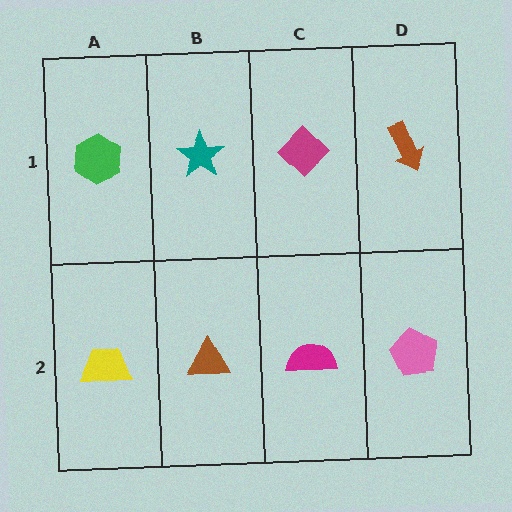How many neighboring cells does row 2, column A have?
2.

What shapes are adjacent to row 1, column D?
A pink pentagon (row 2, column D), a magenta diamond (row 1, column C).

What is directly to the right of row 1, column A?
A teal star.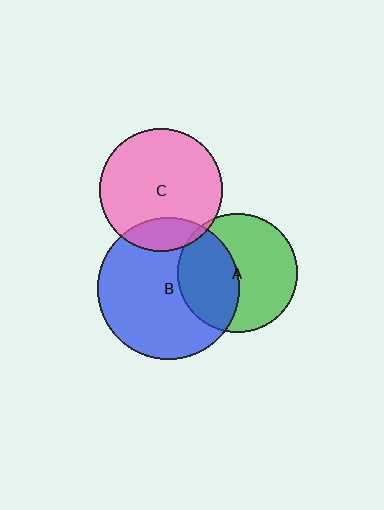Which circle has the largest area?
Circle B (blue).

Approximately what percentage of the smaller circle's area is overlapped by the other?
Approximately 40%.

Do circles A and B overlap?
Yes.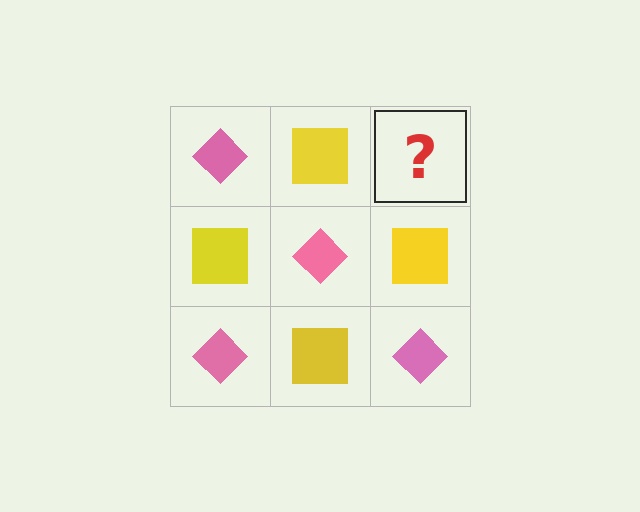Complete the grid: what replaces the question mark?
The question mark should be replaced with a pink diamond.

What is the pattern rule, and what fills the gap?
The rule is that it alternates pink diamond and yellow square in a checkerboard pattern. The gap should be filled with a pink diamond.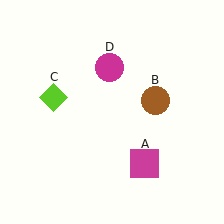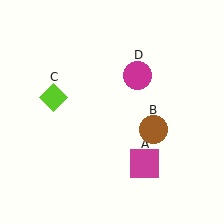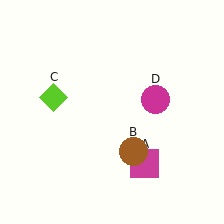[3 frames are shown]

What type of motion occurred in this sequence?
The brown circle (object B), magenta circle (object D) rotated clockwise around the center of the scene.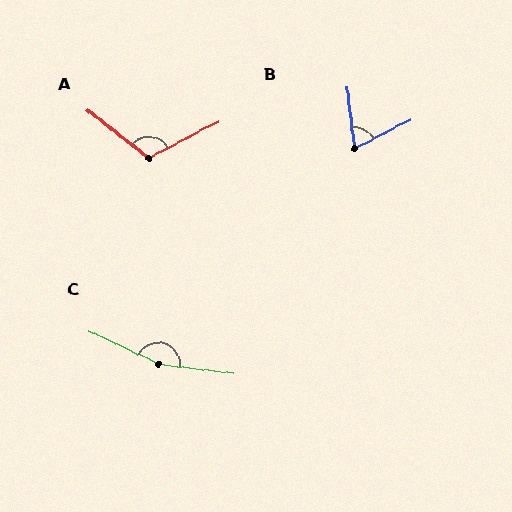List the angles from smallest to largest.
B (69°), A (114°), C (162°).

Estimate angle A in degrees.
Approximately 114 degrees.